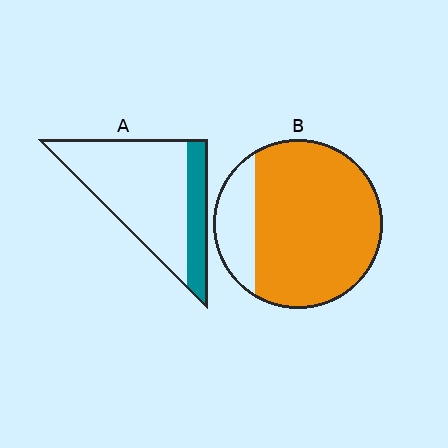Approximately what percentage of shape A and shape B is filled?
A is approximately 25% and B is approximately 80%.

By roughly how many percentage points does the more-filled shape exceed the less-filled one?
By roughly 60 percentage points (B over A).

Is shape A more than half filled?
No.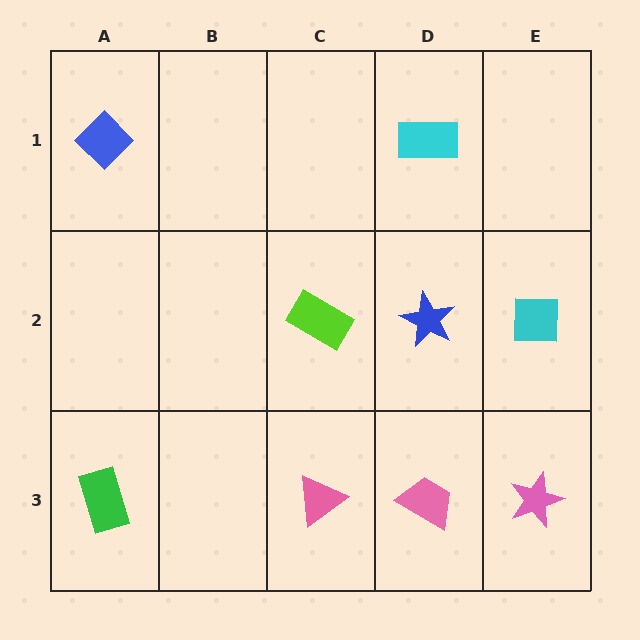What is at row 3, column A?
A green rectangle.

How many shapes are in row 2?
3 shapes.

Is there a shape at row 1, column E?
No, that cell is empty.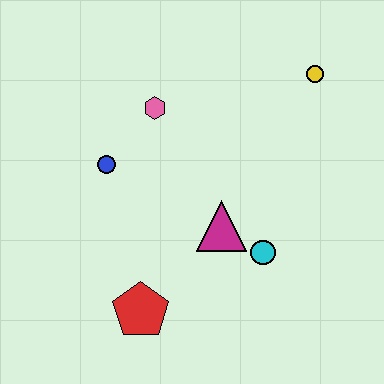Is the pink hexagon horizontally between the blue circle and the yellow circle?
Yes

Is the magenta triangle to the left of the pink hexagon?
No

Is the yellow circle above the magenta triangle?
Yes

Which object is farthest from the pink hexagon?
The red pentagon is farthest from the pink hexagon.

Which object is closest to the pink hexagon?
The blue circle is closest to the pink hexagon.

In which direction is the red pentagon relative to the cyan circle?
The red pentagon is to the left of the cyan circle.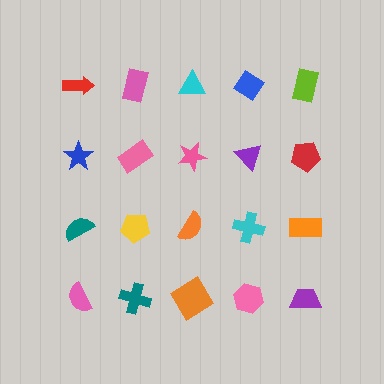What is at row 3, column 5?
An orange rectangle.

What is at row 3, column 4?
A cyan cross.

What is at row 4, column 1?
A pink semicircle.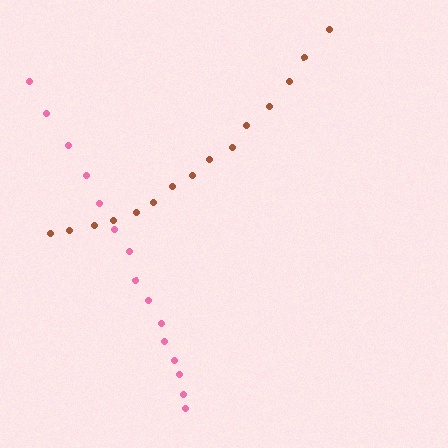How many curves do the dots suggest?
There are 2 distinct paths.